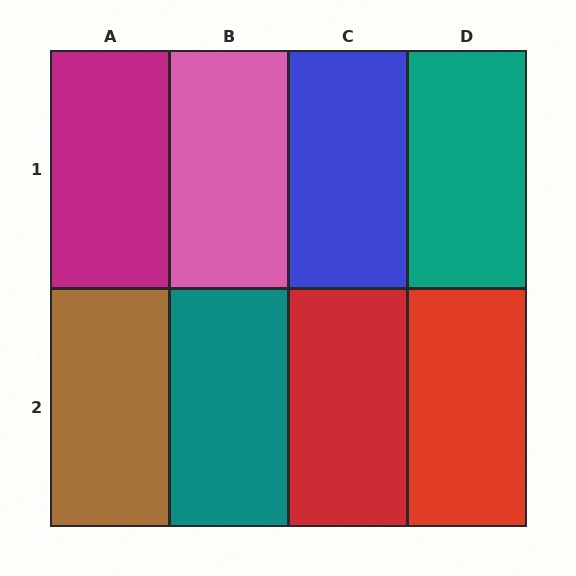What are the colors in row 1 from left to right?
Magenta, pink, blue, teal.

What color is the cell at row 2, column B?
Teal.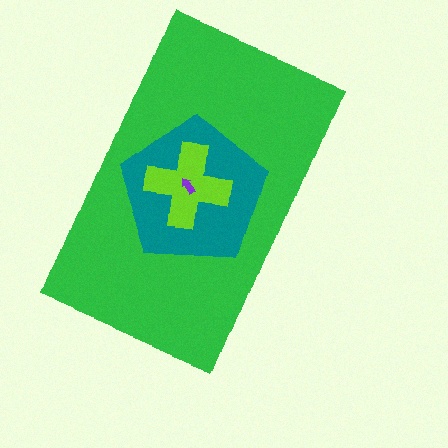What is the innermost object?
The purple arrow.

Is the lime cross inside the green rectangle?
Yes.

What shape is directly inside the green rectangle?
The teal pentagon.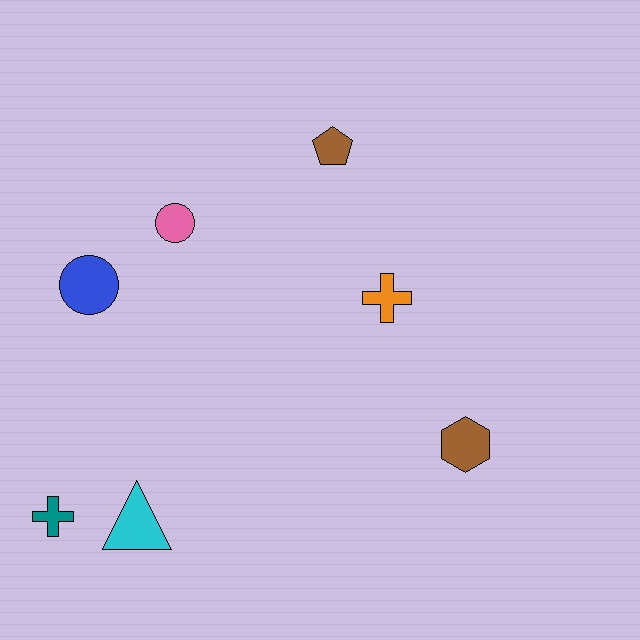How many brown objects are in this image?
There are 2 brown objects.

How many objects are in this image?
There are 7 objects.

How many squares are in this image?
There are no squares.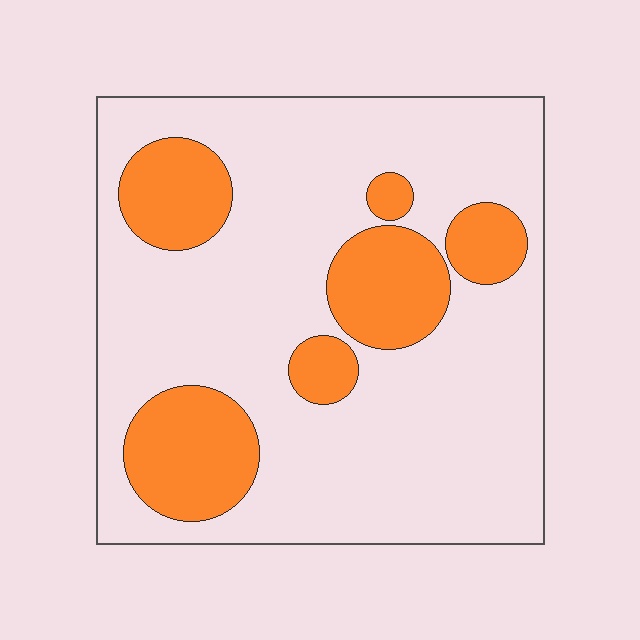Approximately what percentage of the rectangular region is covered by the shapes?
Approximately 25%.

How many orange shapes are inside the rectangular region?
6.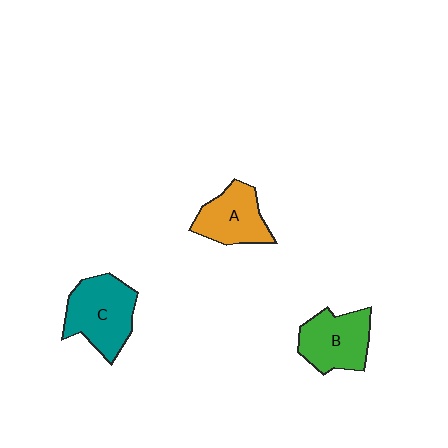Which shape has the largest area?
Shape C (teal).